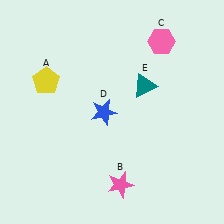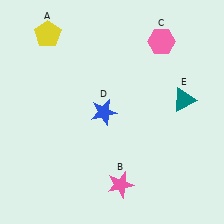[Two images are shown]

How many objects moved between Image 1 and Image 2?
2 objects moved between the two images.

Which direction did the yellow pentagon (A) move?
The yellow pentagon (A) moved up.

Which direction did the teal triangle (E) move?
The teal triangle (E) moved right.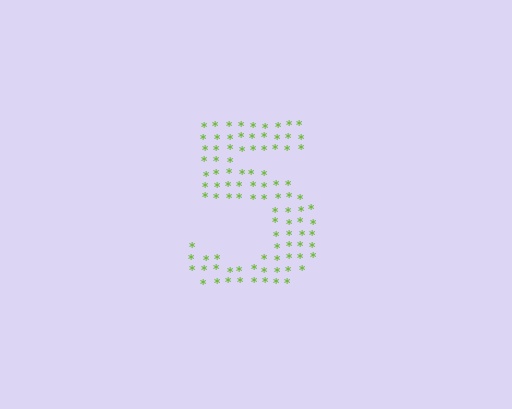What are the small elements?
The small elements are asterisks.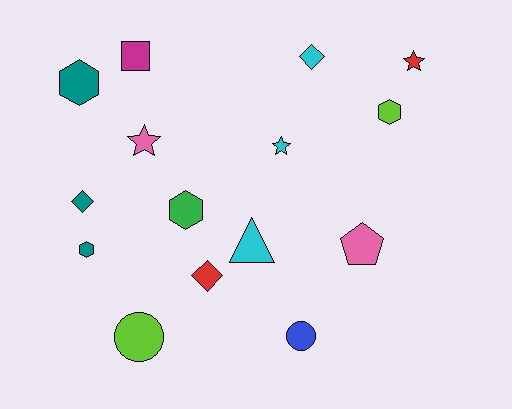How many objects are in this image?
There are 15 objects.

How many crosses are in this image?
There are no crosses.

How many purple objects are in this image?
There are no purple objects.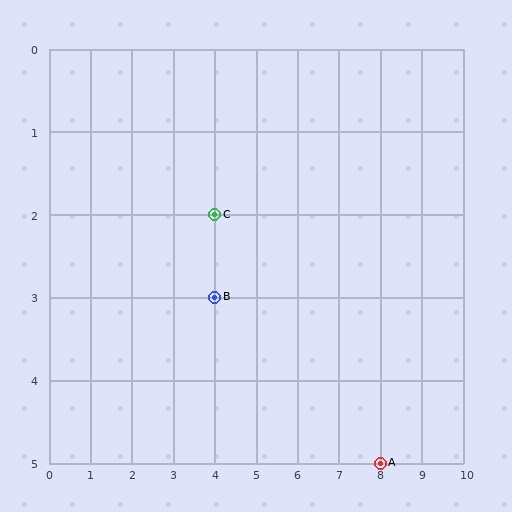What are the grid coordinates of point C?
Point C is at grid coordinates (4, 2).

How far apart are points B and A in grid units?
Points B and A are 4 columns and 2 rows apart (about 4.5 grid units diagonally).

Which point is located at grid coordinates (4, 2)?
Point C is at (4, 2).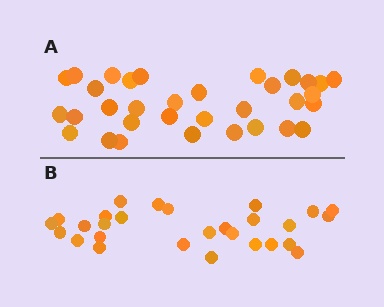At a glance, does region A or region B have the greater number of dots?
Region A (the top region) has more dots.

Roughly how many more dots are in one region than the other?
Region A has about 5 more dots than region B.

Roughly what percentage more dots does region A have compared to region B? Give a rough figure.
About 20% more.